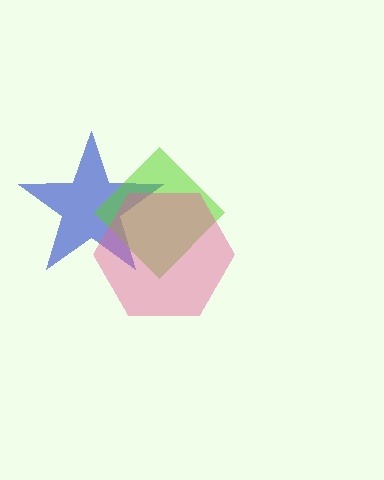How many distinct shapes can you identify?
There are 3 distinct shapes: a blue star, a lime diamond, a pink hexagon.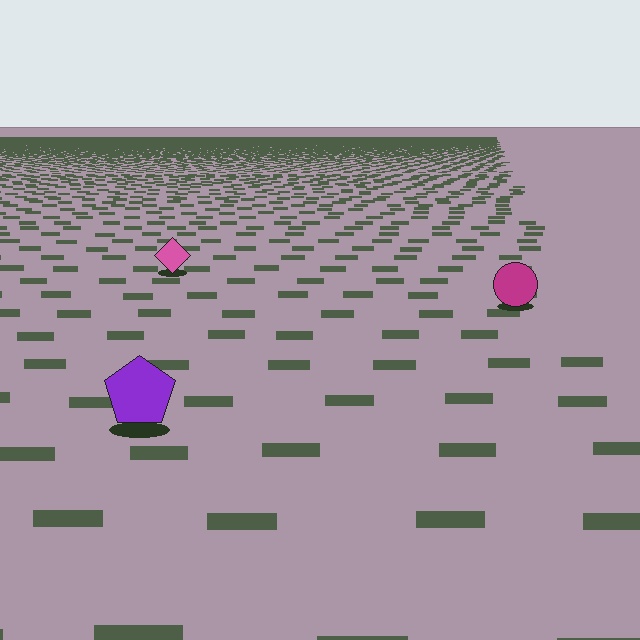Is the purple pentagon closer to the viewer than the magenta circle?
Yes. The purple pentagon is closer — you can tell from the texture gradient: the ground texture is coarser near it.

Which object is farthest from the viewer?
The pink diamond is farthest from the viewer. It appears smaller and the ground texture around it is denser.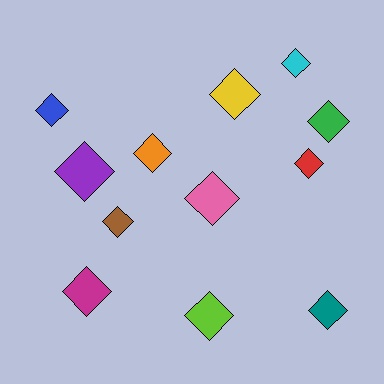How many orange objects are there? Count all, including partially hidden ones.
There is 1 orange object.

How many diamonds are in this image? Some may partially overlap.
There are 12 diamonds.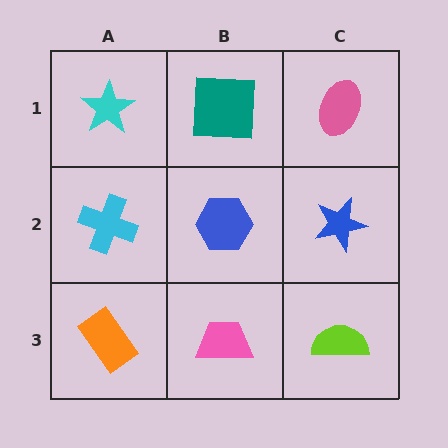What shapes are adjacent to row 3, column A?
A cyan cross (row 2, column A), a pink trapezoid (row 3, column B).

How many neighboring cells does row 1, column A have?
2.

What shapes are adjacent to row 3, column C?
A blue star (row 2, column C), a pink trapezoid (row 3, column B).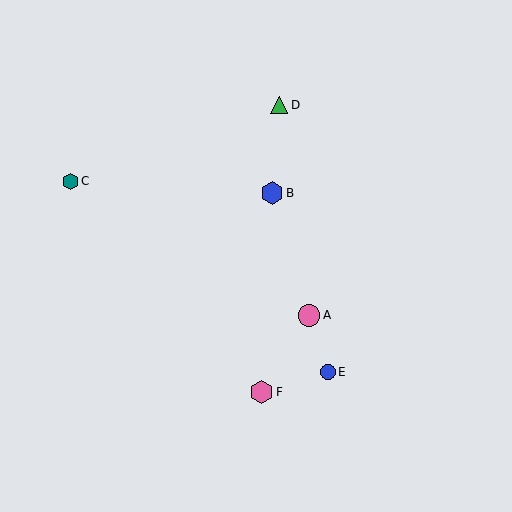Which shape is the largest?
The pink hexagon (labeled F) is the largest.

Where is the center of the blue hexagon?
The center of the blue hexagon is at (272, 193).